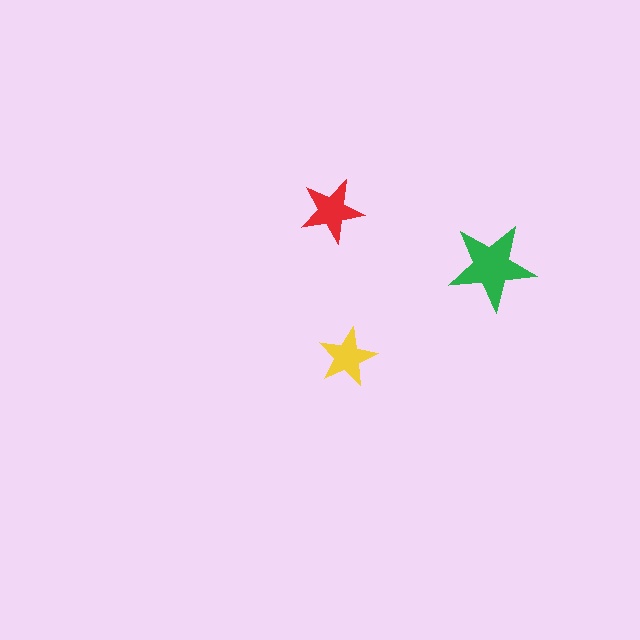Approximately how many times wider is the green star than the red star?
About 1.5 times wider.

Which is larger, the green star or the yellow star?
The green one.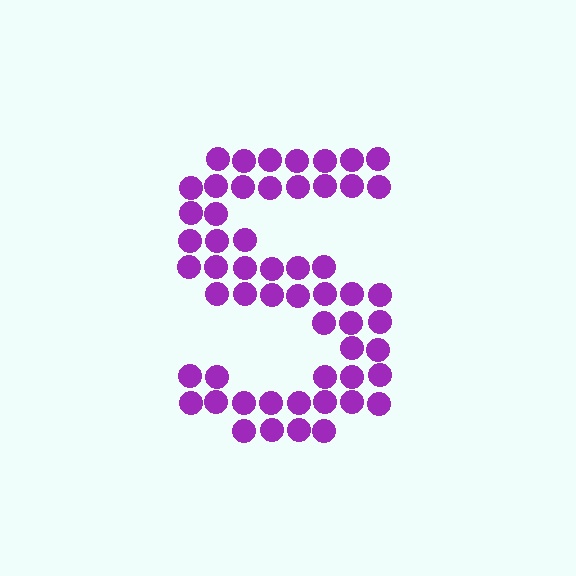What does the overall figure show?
The overall figure shows the letter S.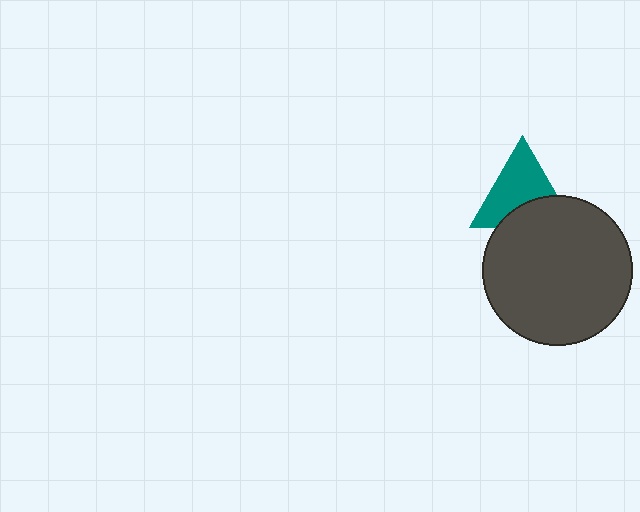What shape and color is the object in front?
The object in front is a dark gray circle.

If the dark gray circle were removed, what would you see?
You would see the complete teal triangle.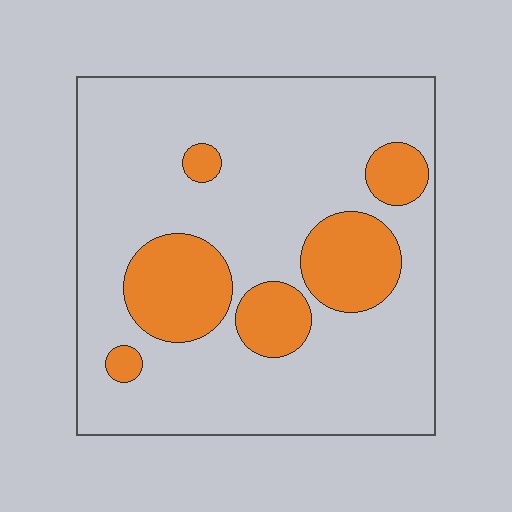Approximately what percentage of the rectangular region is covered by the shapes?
Approximately 20%.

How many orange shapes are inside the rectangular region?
6.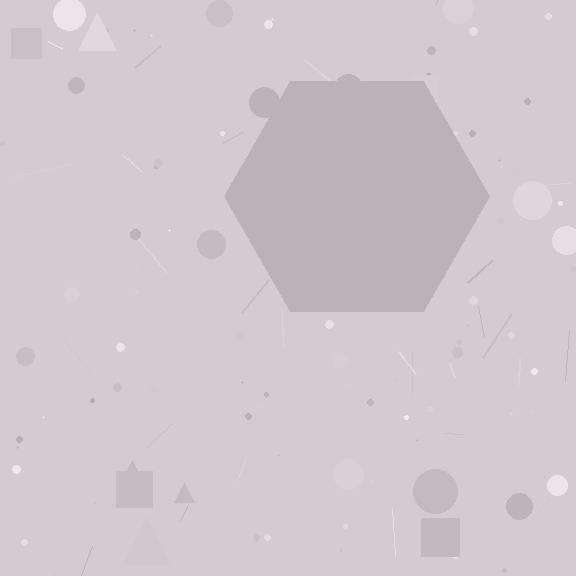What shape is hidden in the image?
A hexagon is hidden in the image.